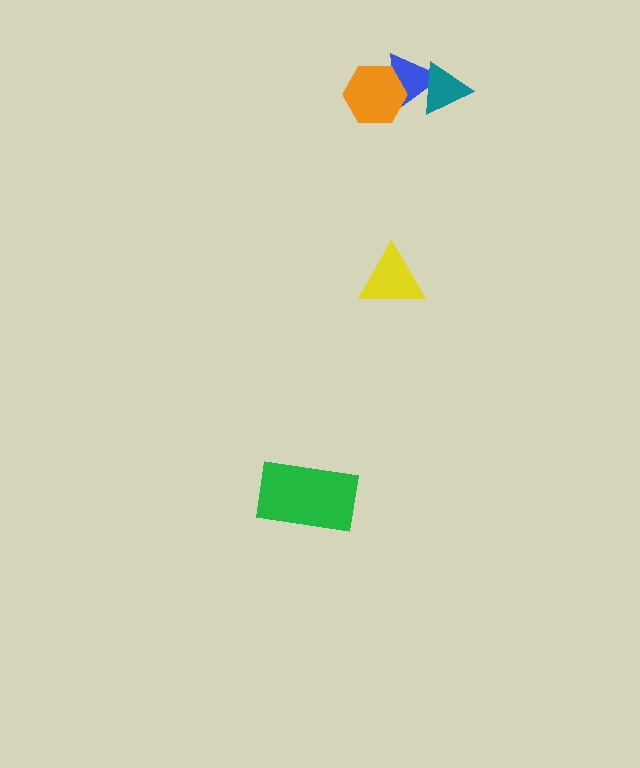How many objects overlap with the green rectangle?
0 objects overlap with the green rectangle.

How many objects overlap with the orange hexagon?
1 object overlaps with the orange hexagon.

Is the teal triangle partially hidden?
No, no other shape covers it.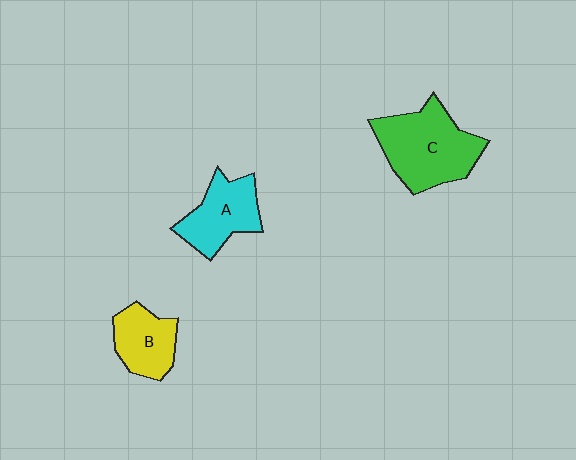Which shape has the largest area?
Shape C (green).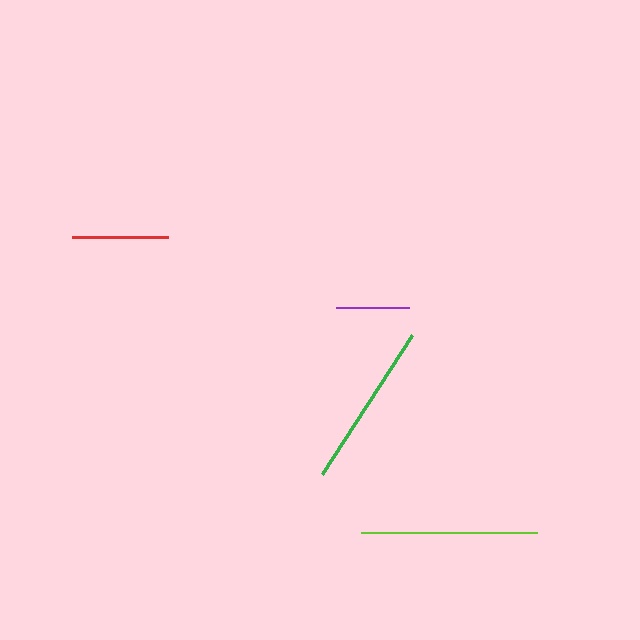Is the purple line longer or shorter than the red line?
The red line is longer than the purple line.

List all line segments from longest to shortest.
From longest to shortest: lime, green, red, purple.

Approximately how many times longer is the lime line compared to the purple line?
The lime line is approximately 2.4 times the length of the purple line.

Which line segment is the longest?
The lime line is the longest at approximately 176 pixels.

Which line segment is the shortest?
The purple line is the shortest at approximately 72 pixels.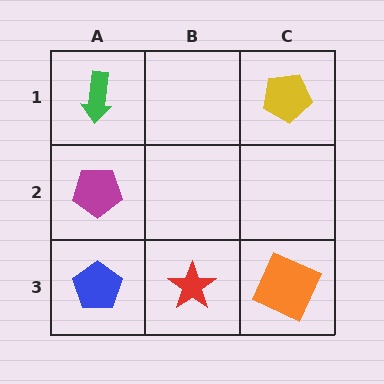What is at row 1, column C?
A yellow pentagon.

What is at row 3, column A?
A blue pentagon.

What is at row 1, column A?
A green arrow.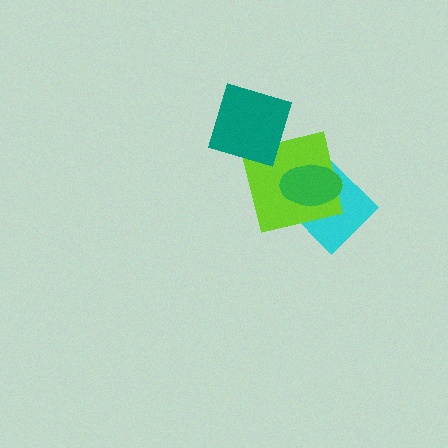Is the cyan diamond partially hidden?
Yes, it is partially covered by another shape.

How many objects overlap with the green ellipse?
2 objects overlap with the green ellipse.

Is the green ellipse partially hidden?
No, no other shape covers it.